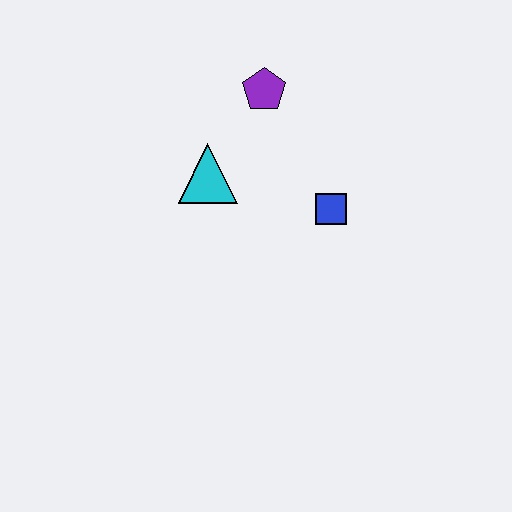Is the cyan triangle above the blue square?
Yes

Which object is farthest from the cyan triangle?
The blue square is farthest from the cyan triangle.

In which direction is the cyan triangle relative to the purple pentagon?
The cyan triangle is below the purple pentagon.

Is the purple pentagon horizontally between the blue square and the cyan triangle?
Yes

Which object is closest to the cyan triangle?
The purple pentagon is closest to the cyan triangle.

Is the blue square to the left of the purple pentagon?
No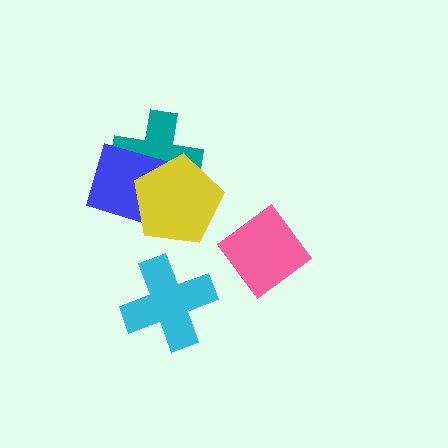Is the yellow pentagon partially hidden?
No, no other shape covers it.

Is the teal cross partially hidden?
Yes, it is partially covered by another shape.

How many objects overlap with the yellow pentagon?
2 objects overlap with the yellow pentagon.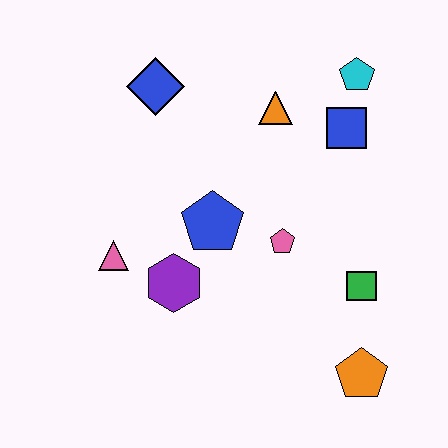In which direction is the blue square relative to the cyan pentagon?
The blue square is below the cyan pentagon.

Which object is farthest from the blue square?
The pink triangle is farthest from the blue square.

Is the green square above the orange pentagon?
Yes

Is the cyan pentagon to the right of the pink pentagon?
Yes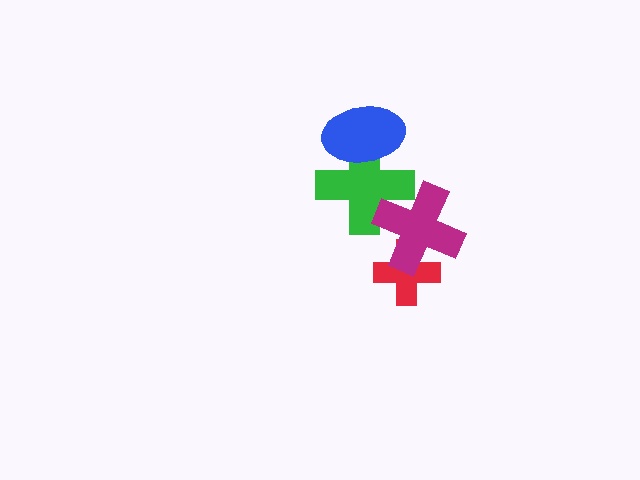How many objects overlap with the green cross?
2 objects overlap with the green cross.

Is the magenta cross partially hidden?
No, no other shape covers it.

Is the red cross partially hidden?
Yes, it is partially covered by another shape.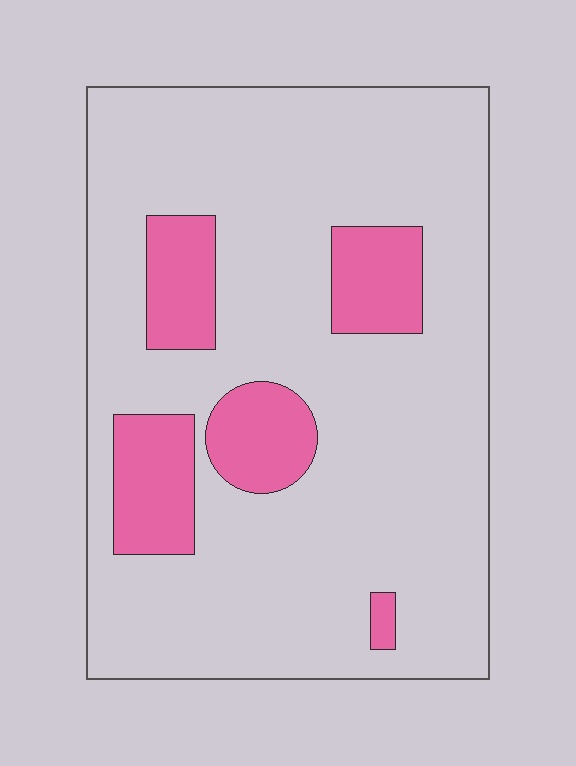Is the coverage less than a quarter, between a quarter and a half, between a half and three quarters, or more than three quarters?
Less than a quarter.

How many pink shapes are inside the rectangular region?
5.